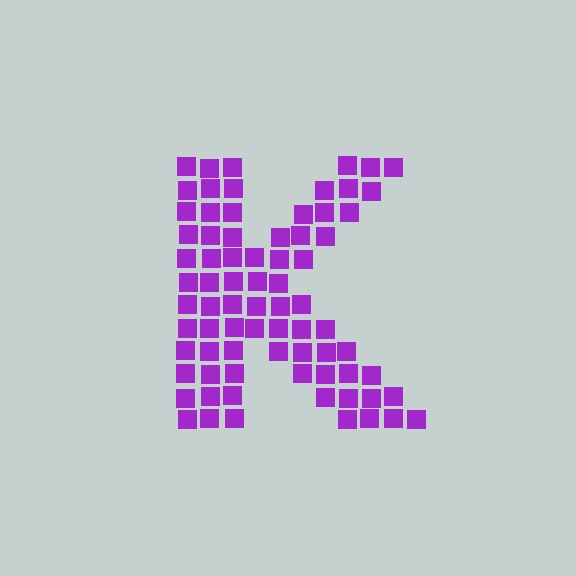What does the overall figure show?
The overall figure shows the letter K.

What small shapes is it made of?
It is made of small squares.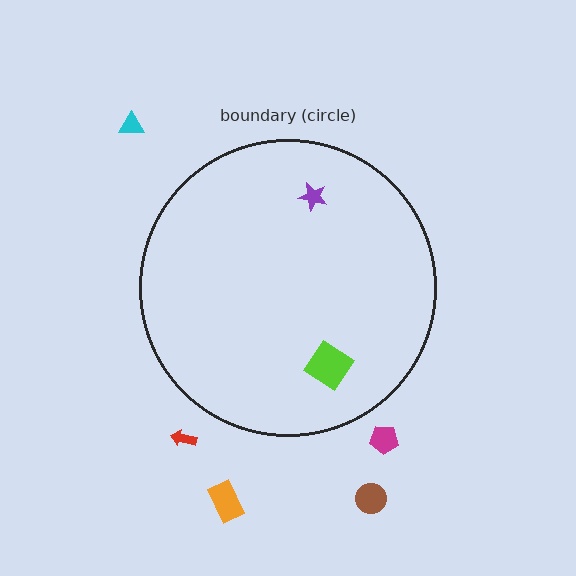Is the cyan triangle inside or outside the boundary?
Outside.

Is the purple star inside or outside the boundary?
Inside.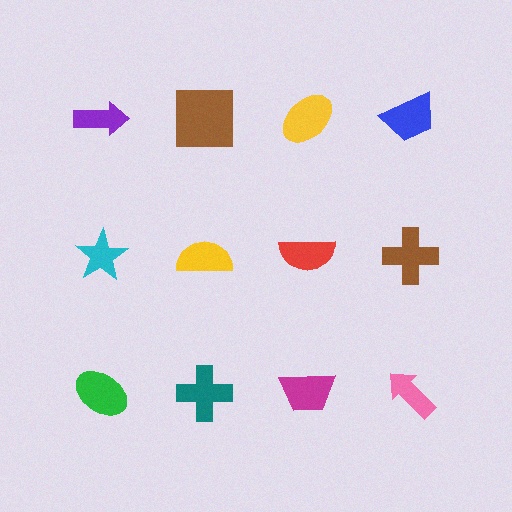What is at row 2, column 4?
A brown cross.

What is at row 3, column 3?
A magenta trapezoid.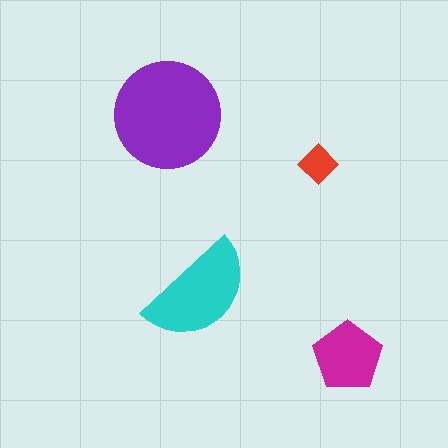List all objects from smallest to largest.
The red diamond, the magenta pentagon, the cyan semicircle, the purple circle.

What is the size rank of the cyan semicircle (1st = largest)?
2nd.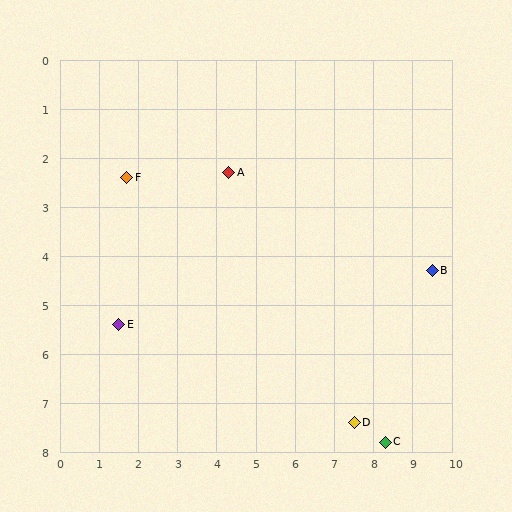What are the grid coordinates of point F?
Point F is at approximately (1.7, 2.4).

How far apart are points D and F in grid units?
Points D and F are about 7.7 grid units apart.